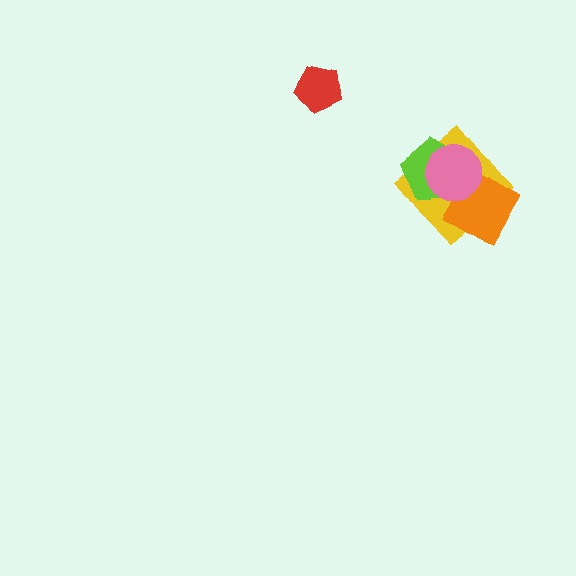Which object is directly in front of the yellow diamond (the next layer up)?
The lime pentagon is directly in front of the yellow diamond.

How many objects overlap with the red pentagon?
0 objects overlap with the red pentagon.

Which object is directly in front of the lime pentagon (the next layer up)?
The orange diamond is directly in front of the lime pentagon.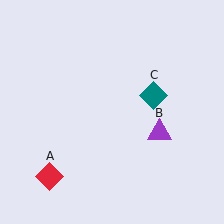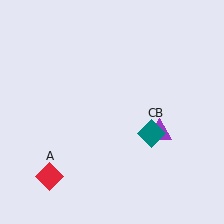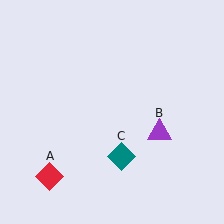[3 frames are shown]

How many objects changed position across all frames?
1 object changed position: teal diamond (object C).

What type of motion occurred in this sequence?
The teal diamond (object C) rotated clockwise around the center of the scene.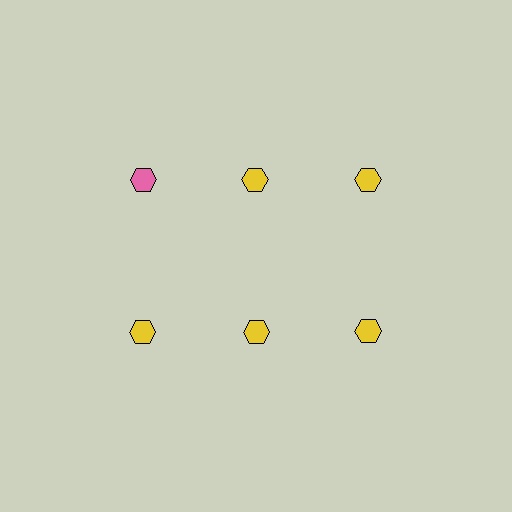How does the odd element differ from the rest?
It has a different color: pink instead of yellow.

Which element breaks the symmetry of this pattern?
The pink hexagon in the top row, leftmost column breaks the symmetry. All other shapes are yellow hexagons.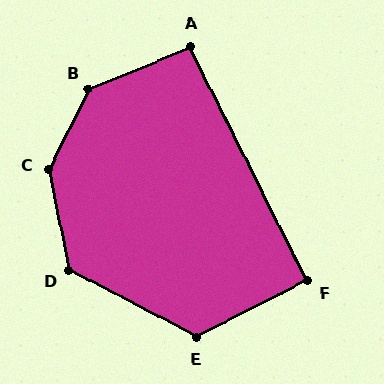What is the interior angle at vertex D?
Approximately 130 degrees (obtuse).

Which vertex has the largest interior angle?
C, at approximately 141 degrees.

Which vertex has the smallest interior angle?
F, at approximately 91 degrees.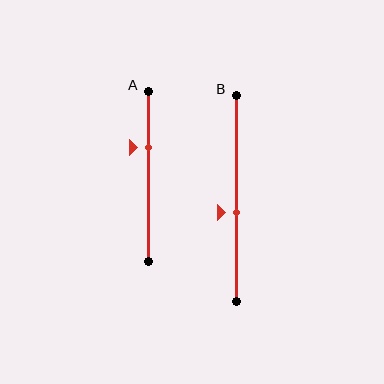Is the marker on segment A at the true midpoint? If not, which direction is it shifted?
No, the marker on segment A is shifted upward by about 17% of the segment length.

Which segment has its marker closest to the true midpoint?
Segment B has its marker closest to the true midpoint.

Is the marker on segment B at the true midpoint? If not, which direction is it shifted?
No, the marker on segment B is shifted downward by about 7% of the segment length.